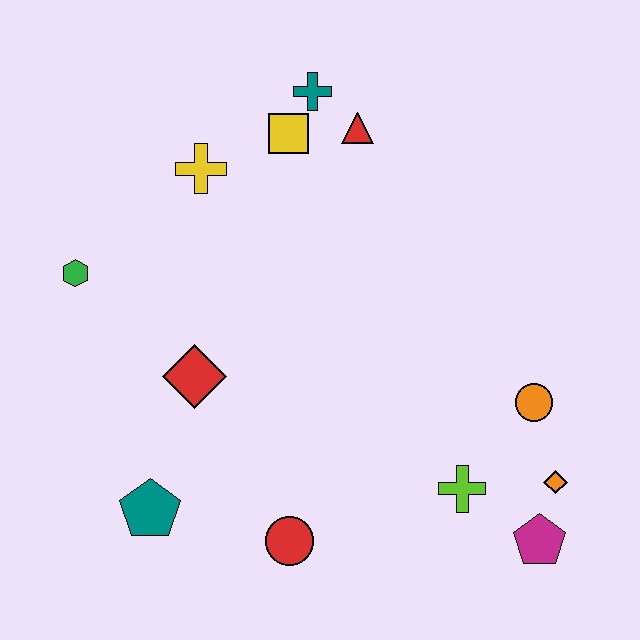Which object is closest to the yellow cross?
The yellow square is closest to the yellow cross.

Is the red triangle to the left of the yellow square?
No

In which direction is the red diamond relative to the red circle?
The red diamond is above the red circle.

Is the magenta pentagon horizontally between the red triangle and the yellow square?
No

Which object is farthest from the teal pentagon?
The teal cross is farthest from the teal pentagon.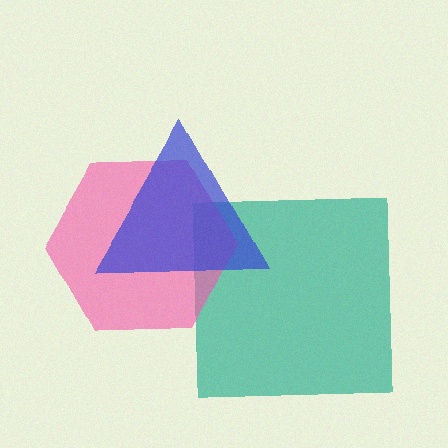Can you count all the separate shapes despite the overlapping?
Yes, there are 3 separate shapes.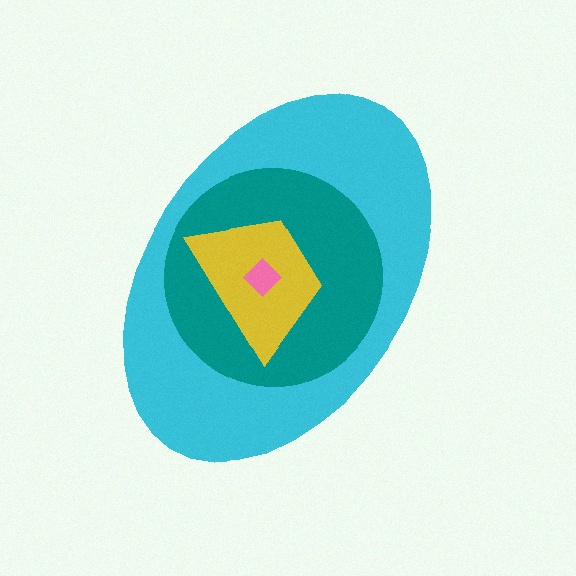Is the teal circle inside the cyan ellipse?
Yes.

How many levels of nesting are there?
4.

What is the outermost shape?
The cyan ellipse.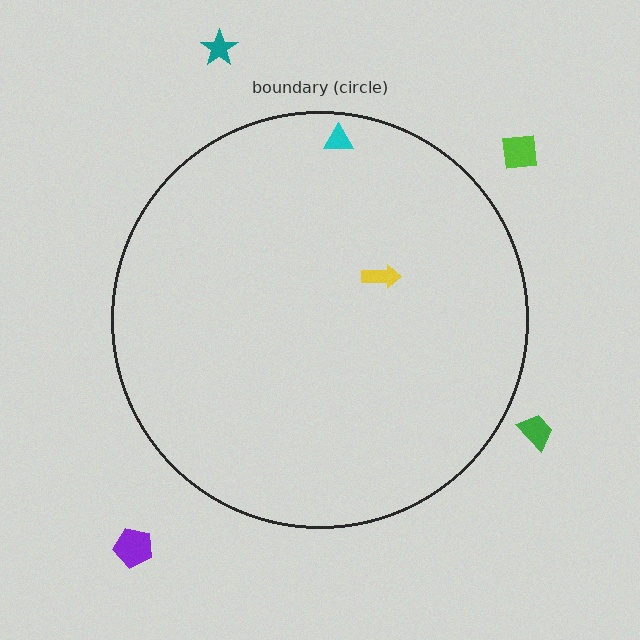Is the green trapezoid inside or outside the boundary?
Outside.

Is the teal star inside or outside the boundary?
Outside.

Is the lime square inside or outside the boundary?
Outside.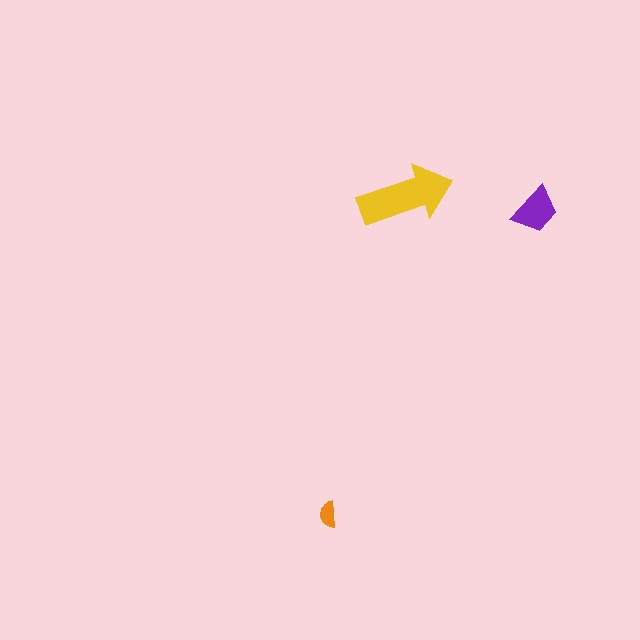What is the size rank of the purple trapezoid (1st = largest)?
2nd.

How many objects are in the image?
There are 3 objects in the image.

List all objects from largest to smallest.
The yellow arrow, the purple trapezoid, the orange semicircle.